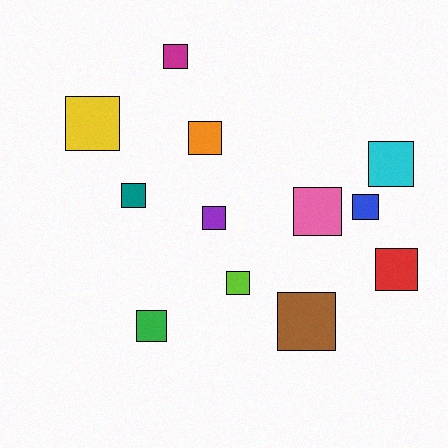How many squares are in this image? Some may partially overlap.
There are 12 squares.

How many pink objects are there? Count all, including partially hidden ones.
There is 1 pink object.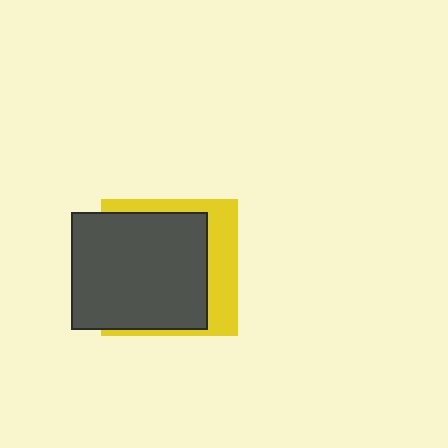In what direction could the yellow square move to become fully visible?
The yellow square could move right. That would shift it out from behind the dark gray rectangle entirely.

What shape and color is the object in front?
The object in front is a dark gray rectangle.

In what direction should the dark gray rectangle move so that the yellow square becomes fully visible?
The dark gray rectangle should move left. That is the shortest direction to clear the overlap and leave the yellow square fully visible.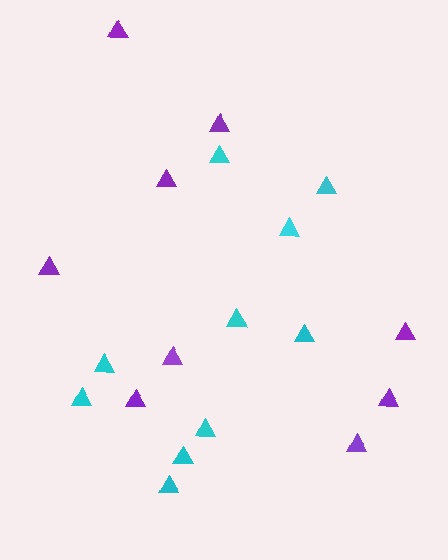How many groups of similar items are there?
There are 2 groups: one group of purple triangles (9) and one group of cyan triangles (10).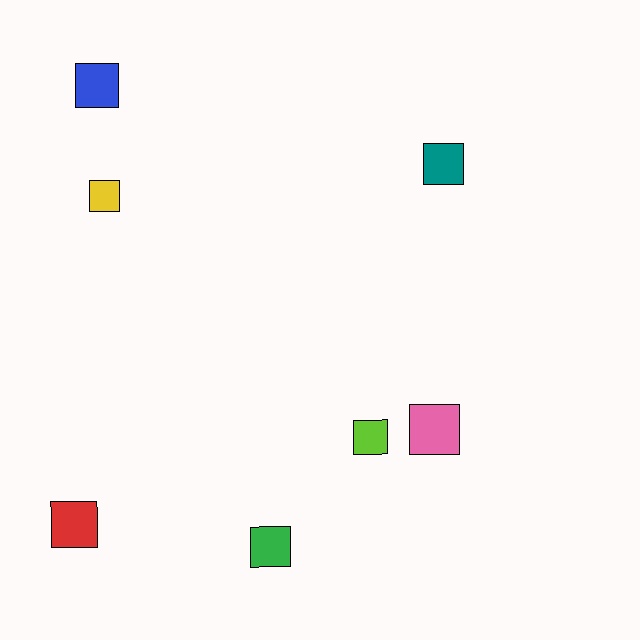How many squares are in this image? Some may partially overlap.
There are 7 squares.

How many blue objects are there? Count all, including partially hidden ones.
There is 1 blue object.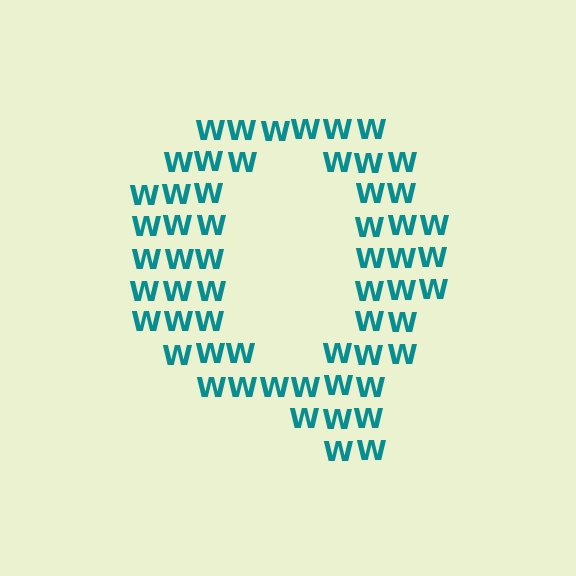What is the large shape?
The large shape is the letter Q.